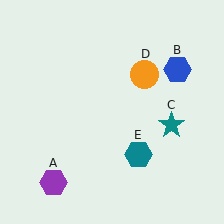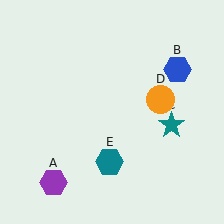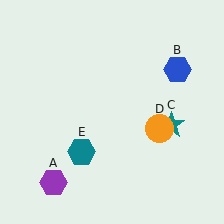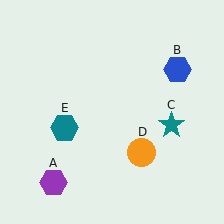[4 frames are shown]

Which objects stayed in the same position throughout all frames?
Purple hexagon (object A) and blue hexagon (object B) and teal star (object C) remained stationary.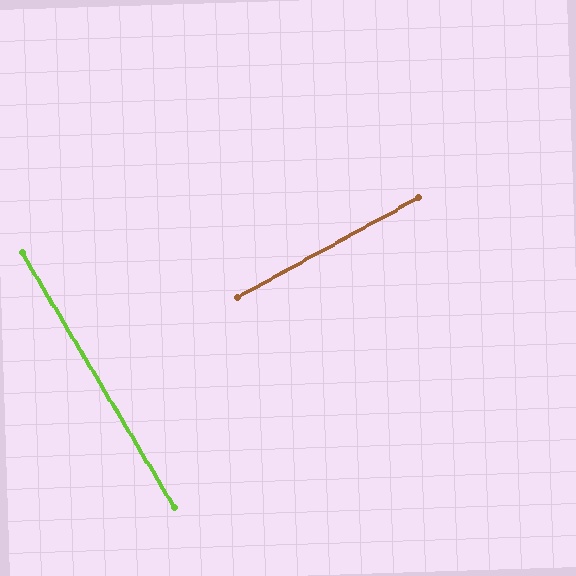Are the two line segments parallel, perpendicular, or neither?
Perpendicular — they meet at approximately 88°.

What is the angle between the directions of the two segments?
Approximately 88 degrees.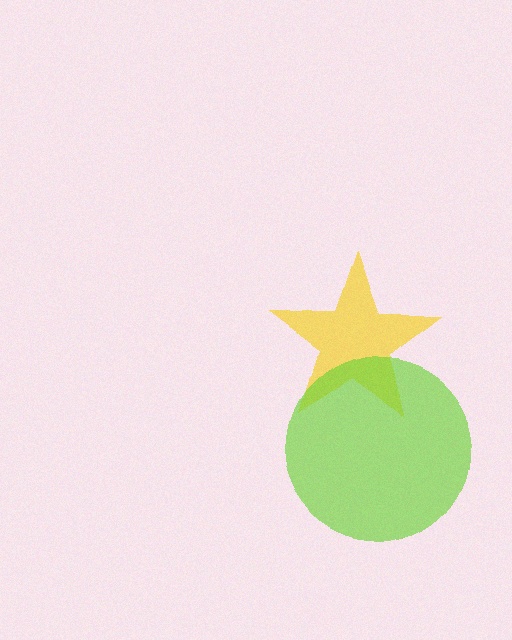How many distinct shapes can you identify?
There are 2 distinct shapes: a yellow star, a lime circle.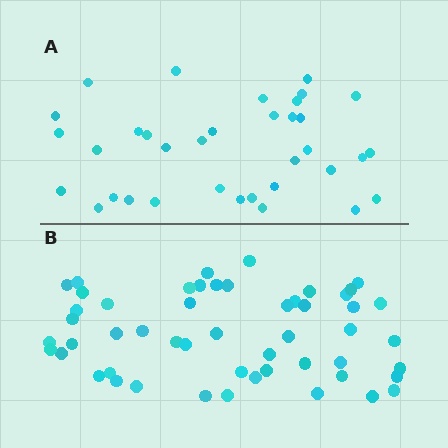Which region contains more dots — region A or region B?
Region B (the bottom region) has more dots.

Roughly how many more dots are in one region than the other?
Region B has approximately 15 more dots than region A.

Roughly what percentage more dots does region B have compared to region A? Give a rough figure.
About 50% more.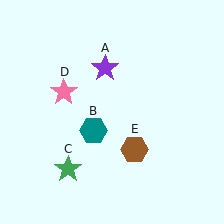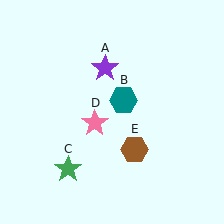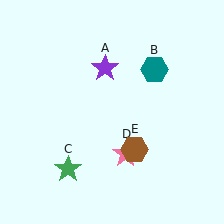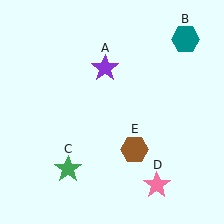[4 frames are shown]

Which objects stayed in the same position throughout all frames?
Purple star (object A) and green star (object C) and brown hexagon (object E) remained stationary.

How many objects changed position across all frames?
2 objects changed position: teal hexagon (object B), pink star (object D).